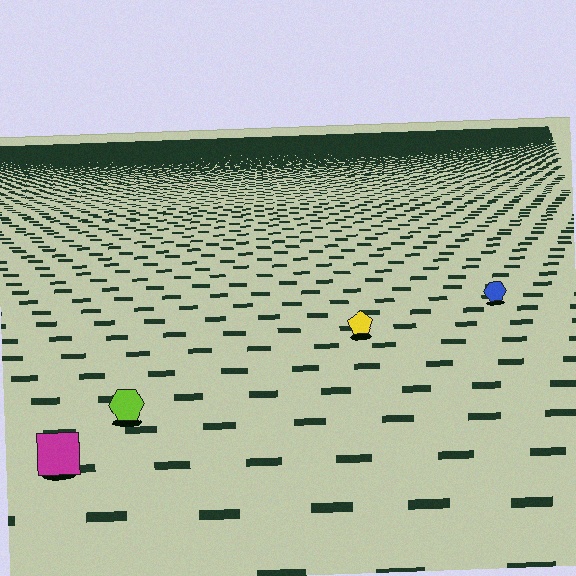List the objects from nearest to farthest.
From nearest to farthest: the magenta square, the lime hexagon, the yellow pentagon, the blue hexagon.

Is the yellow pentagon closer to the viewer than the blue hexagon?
Yes. The yellow pentagon is closer — you can tell from the texture gradient: the ground texture is coarser near it.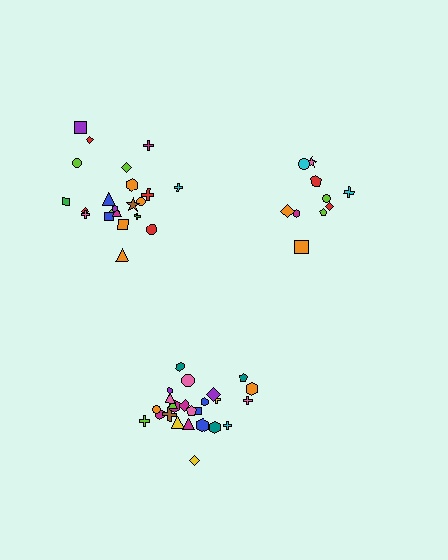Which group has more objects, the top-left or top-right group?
The top-left group.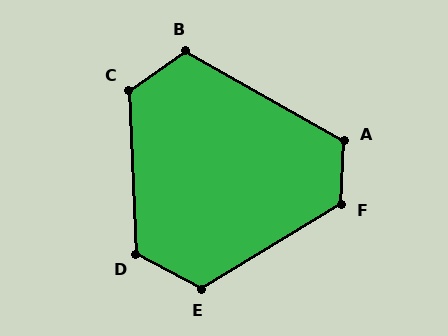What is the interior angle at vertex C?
Approximately 122 degrees (obtuse).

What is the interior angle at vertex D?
Approximately 121 degrees (obtuse).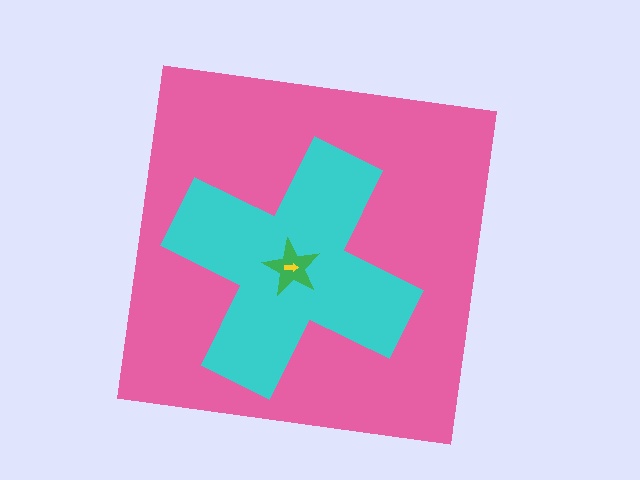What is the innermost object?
The yellow arrow.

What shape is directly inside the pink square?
The cyan cross.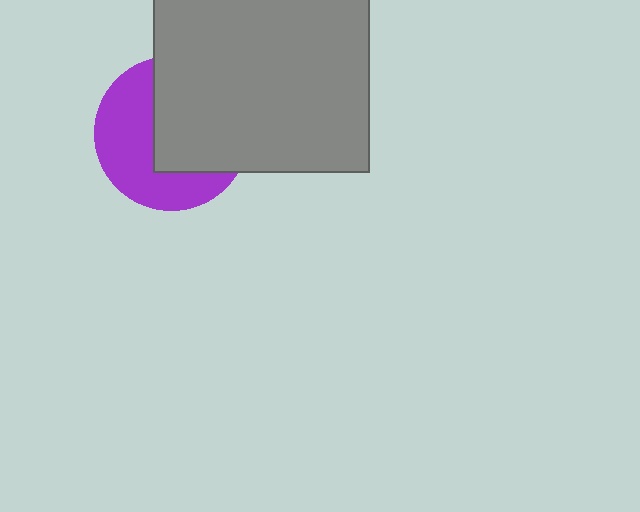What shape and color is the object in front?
The object in front is a gray square.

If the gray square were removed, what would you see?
You would see the complete purple circle.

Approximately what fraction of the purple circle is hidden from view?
Roughly 52% of the purple circle is hidden behind the gray square.